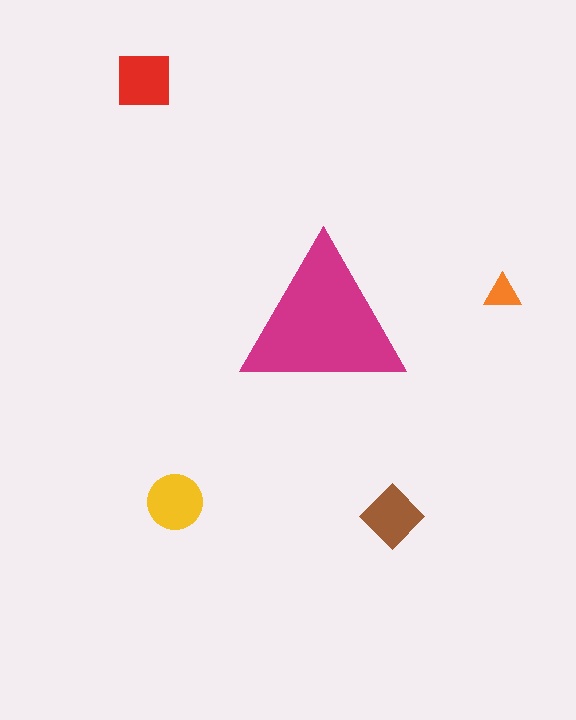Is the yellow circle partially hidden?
No, the yellow circle is fully visible.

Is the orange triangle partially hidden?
No, the orange triangle is fully visible.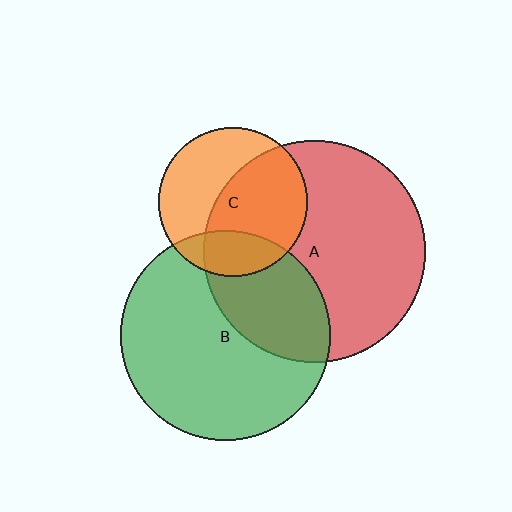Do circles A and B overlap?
Yes.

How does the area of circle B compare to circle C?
Approximately 2.0 times.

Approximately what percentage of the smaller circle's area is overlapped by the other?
Approximately 35%.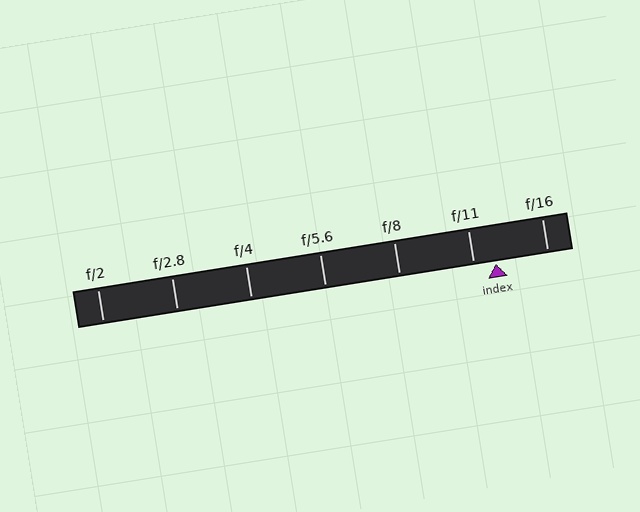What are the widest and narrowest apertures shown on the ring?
The widest aperture shown is f/2 and the narrowest is f/16.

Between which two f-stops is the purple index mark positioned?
The index mark is between f/11 and f/16.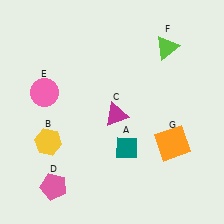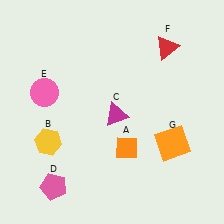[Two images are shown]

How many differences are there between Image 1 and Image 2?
There are 2 differences between the two images.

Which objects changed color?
A changed from teal to orange. F changed from lime to red.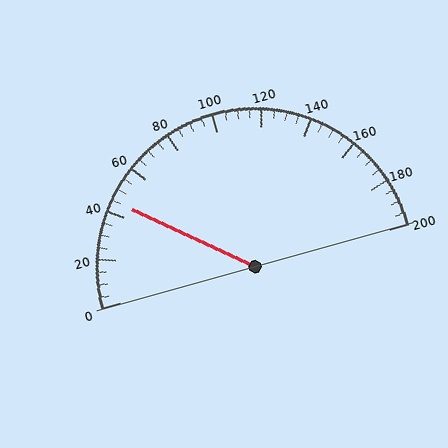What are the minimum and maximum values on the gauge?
The gauge ranges from 0 to 200.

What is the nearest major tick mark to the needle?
The nearest major tick mark is 40.